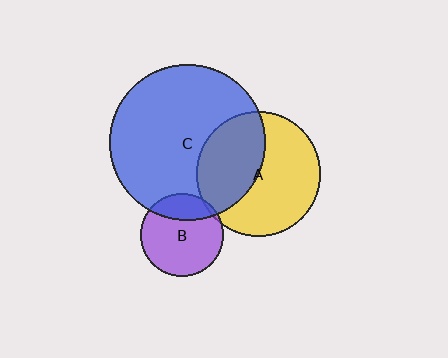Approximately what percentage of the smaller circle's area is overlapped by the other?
Approximately 5%.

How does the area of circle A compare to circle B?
Approximately 2.3 times.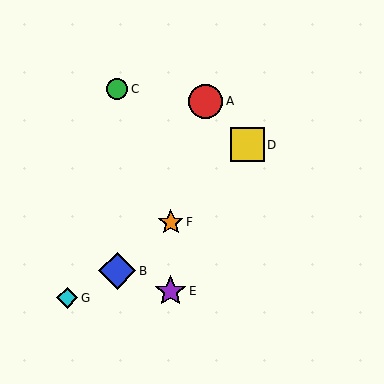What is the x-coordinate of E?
Object E is at x≈170.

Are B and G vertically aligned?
No, B is at x≈117 and G is at x≈67.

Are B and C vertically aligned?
Yes, both are at x≈117.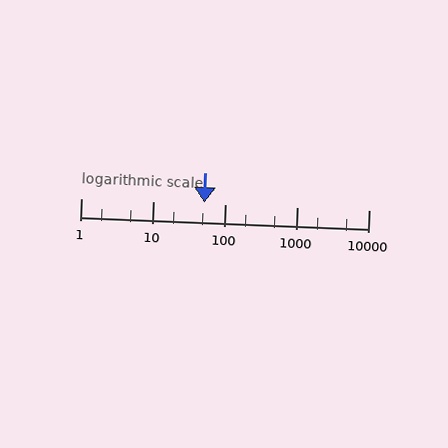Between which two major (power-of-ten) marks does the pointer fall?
The pointer is between 10 and 100.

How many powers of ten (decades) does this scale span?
The scale spans 4 decades, from 1 to 10000.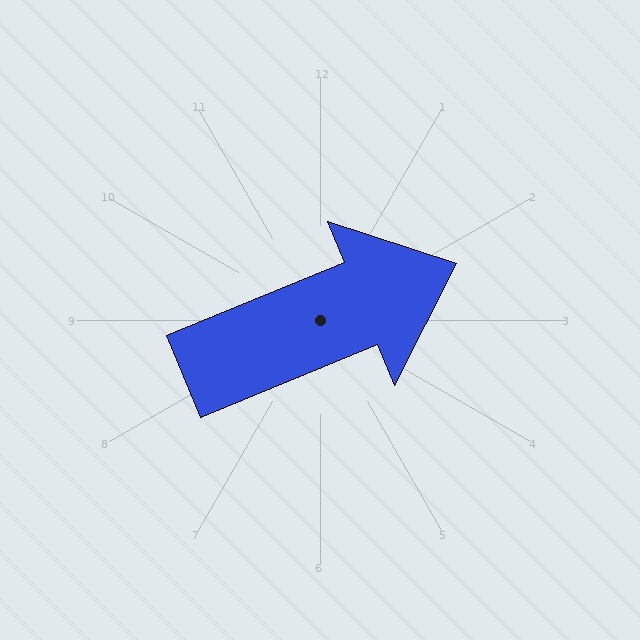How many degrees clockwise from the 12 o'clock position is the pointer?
Approximately 68 degrees.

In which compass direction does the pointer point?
East.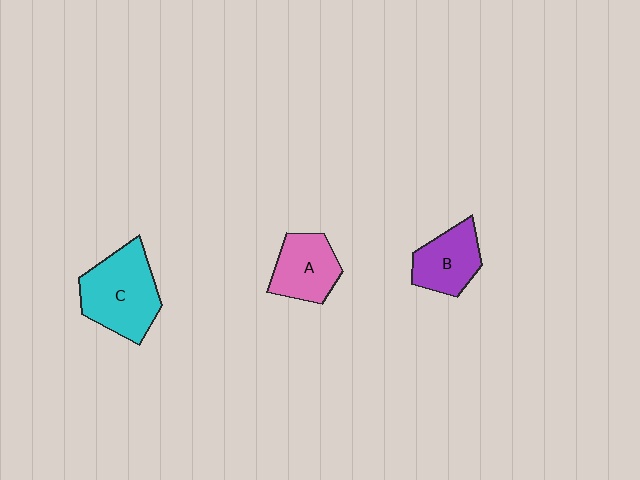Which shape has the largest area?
Shape C (cyan).